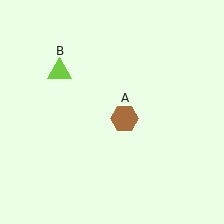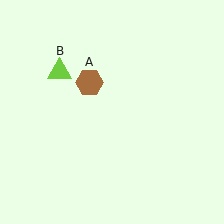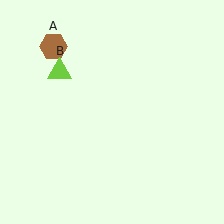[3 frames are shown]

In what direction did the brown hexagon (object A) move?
The brown hexagon (object A) moved up and to the left.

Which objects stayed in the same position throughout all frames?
Lime triangle (object B) remained stationary.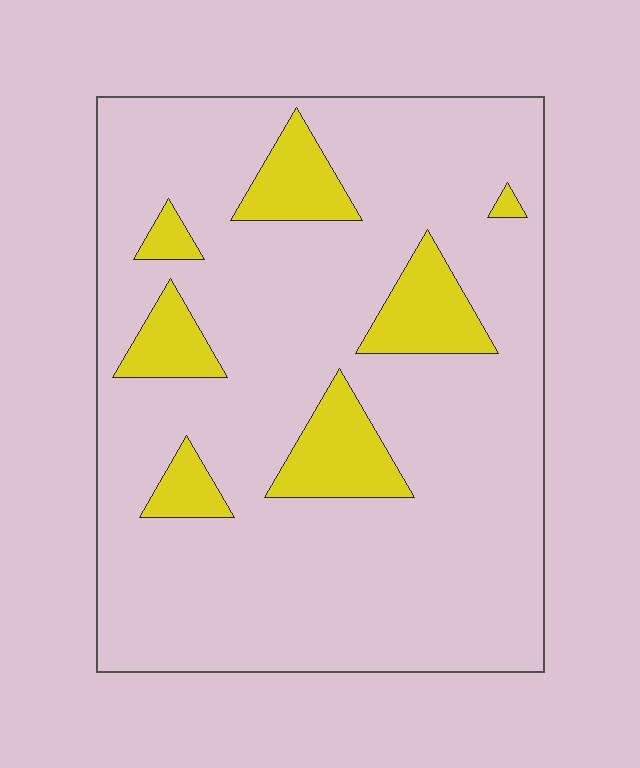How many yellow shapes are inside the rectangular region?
7.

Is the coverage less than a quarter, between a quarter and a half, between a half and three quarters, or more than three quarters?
Less than a quarter.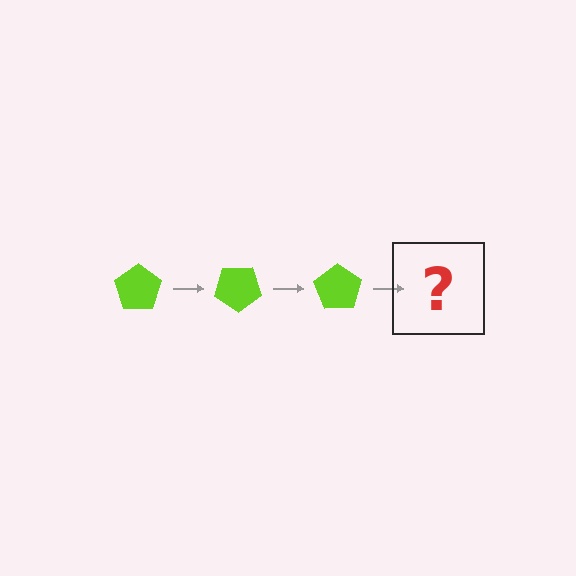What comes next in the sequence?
The next element should be a lime pentagon rotated 105 degrees.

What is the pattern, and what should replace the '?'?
The pattern is that the pentagon rotates 35 degrees each step. The '?' should be a lime pentagon rotated 105 degrees.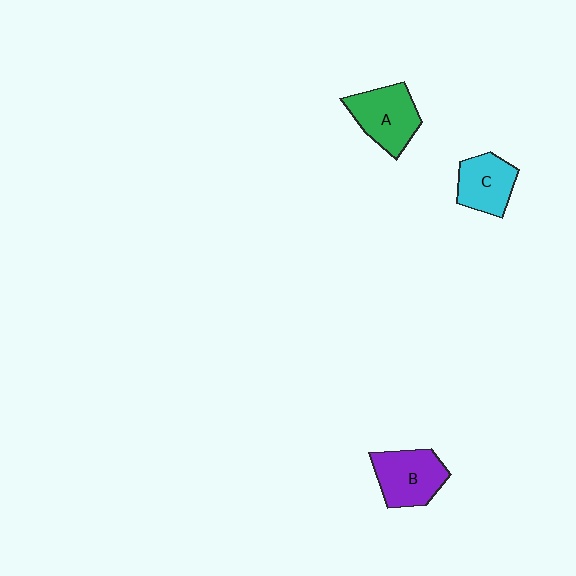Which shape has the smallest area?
Shape C (cyan).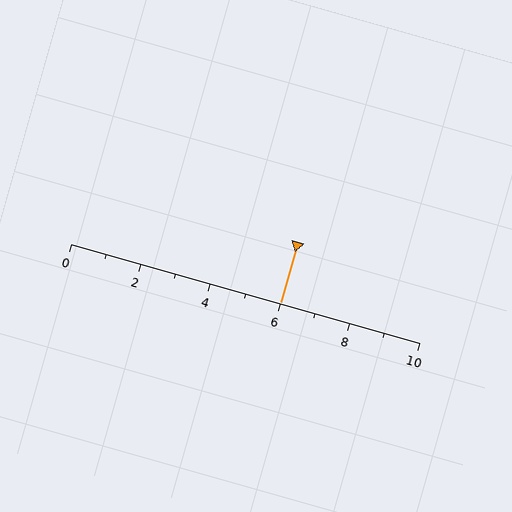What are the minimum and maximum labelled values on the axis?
The axis runs from 0 to 10.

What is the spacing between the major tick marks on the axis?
The major ticks are spaced 2 apart.